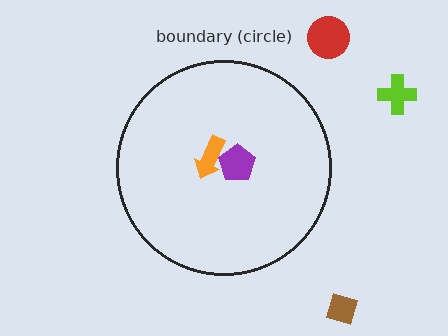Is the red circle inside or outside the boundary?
Outside.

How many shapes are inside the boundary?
2 inside, 3 outside.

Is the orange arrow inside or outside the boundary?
Inside.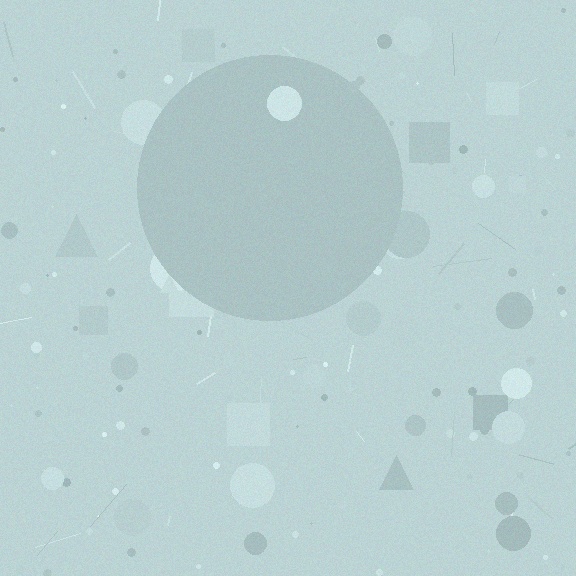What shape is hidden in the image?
A circle is hidden in the image.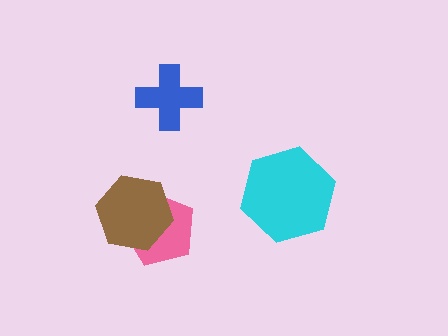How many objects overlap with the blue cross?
0 objects overlap with the blue cross.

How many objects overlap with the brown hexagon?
1 object overlaps with the brown hexagon.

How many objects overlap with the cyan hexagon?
0 objects overlap with the cyan hexagon.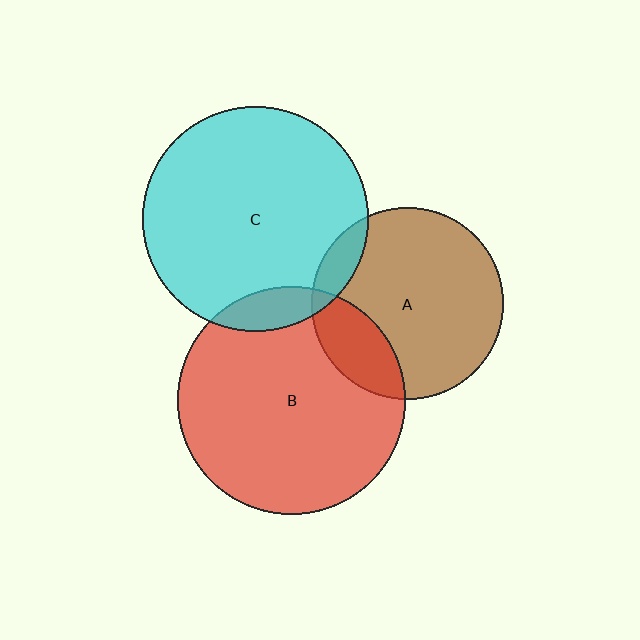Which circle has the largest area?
Circle B (red).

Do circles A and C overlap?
Yes.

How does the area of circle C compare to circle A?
Approximately 1.4 times.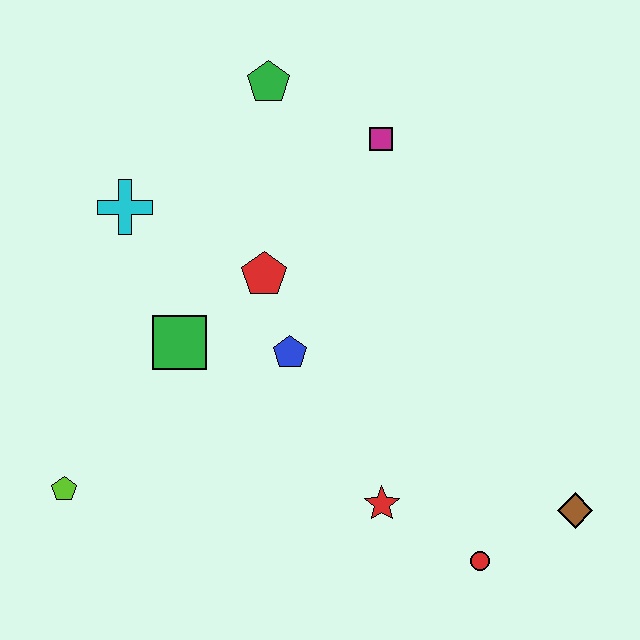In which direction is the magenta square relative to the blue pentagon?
The magenta square is above the blue pentagon.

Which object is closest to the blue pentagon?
The red pentagon is closest to the blue pentagon.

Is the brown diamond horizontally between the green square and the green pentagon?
No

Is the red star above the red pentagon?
No